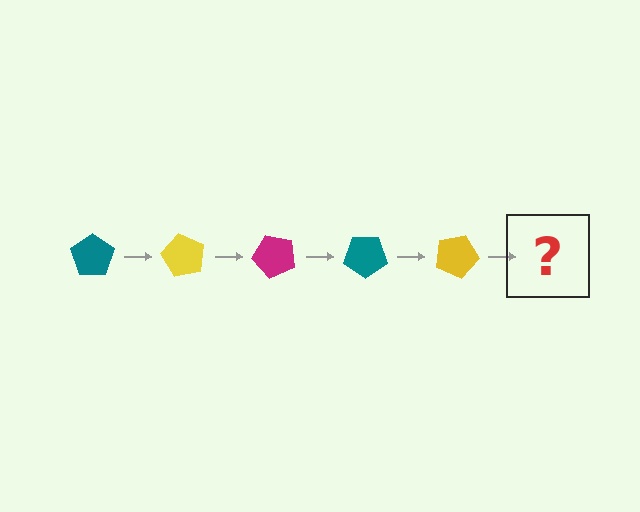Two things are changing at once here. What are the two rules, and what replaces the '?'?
The two rules are that it rotates 60 degrees each step and the color cycles through teal, yellow, and magenta. The '?' should be a magenta pentagon, rotated 300 degrees from the start.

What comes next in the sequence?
The next element should be a magenta pentagon, rotated 300 degrees from the start.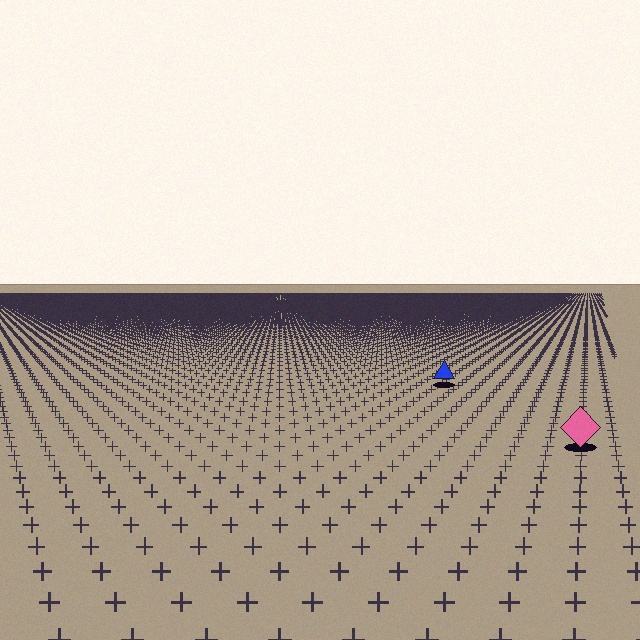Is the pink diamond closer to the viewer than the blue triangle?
Yes. The pink diamond is closer — you can tell from the texture gradient: the ground texture is coarser near it.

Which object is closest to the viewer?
The pink diamond is closest. The texture marks near it are larger and more spread out.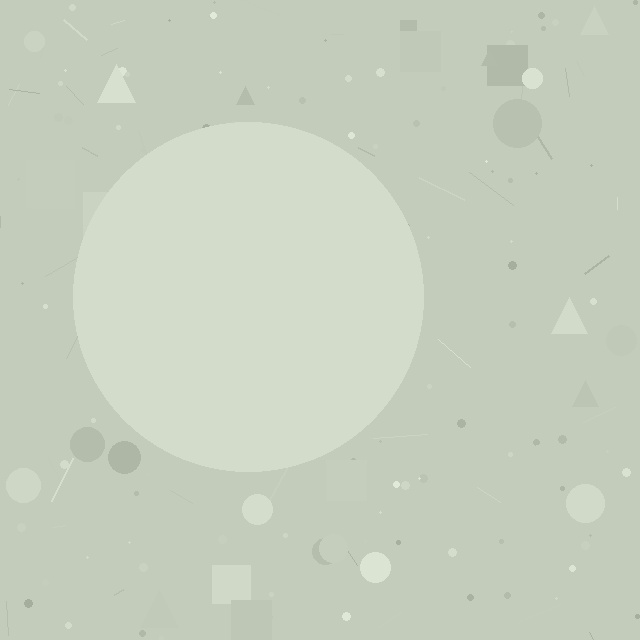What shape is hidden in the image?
A circle is hidden in the image.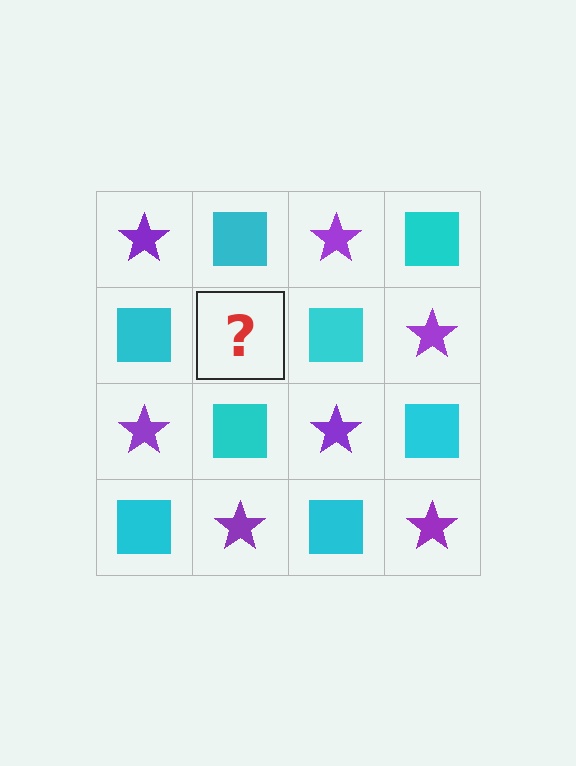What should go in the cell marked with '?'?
The missing cell should contain a purple star.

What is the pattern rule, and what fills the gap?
The rule is that it alternates purple star and cyan square in a checkerboard pattern. The gap should be filled with a purple star.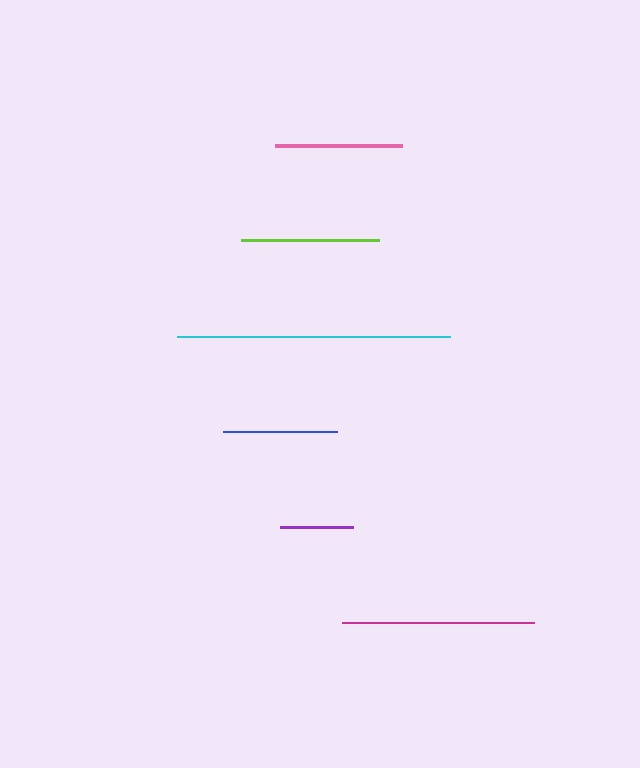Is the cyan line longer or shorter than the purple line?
The cyan line is longer than the purple line.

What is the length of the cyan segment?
The cyan segment is approximately 273 pixels long.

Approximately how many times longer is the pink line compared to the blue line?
The pink line is approximately 1.1 times the length of the blue line.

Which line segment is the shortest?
The purple line is the shortest at approximately 73 pixels.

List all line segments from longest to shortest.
From longest to shortest: cyan, magenta, lime, pink, blue, purple.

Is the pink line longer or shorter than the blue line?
The pink line is longer than the blue line.